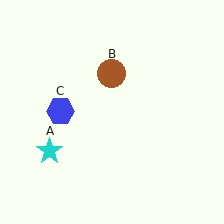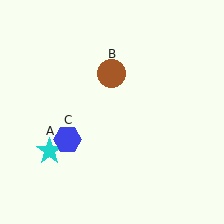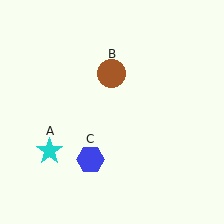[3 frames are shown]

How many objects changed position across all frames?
1 object changed position: blue hexagon (object C).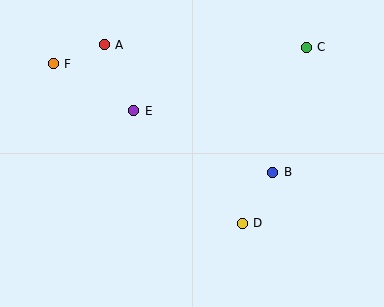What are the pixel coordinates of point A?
Point A is at (104, 45).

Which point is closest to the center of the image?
Point E at (134, 111) is closest to the center.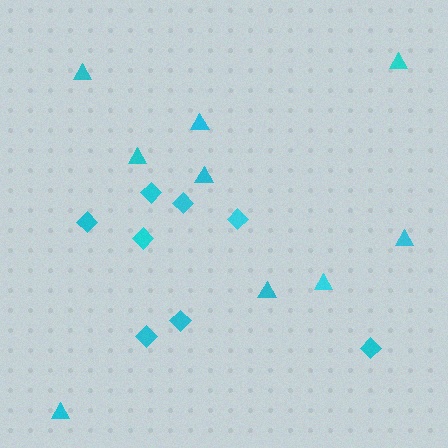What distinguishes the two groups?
There are 2 groups: one group of diamonds (8) and one group of triangles (9).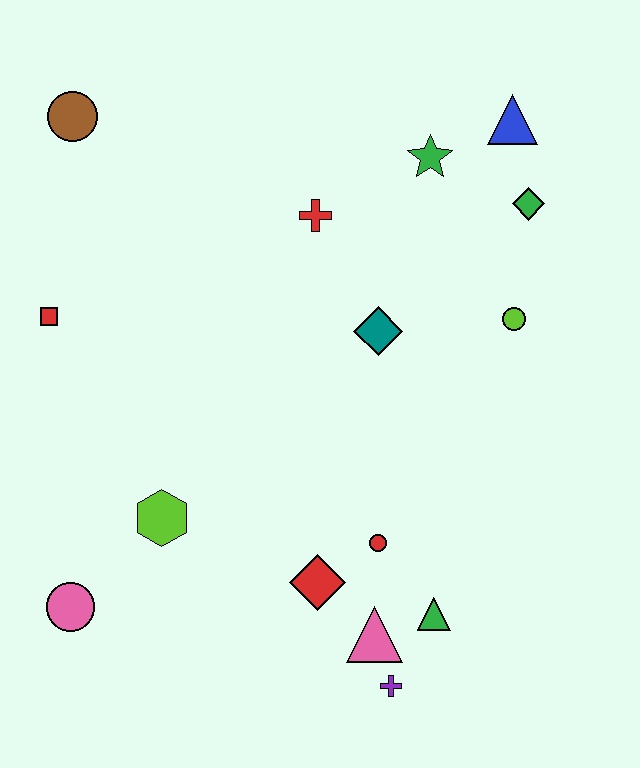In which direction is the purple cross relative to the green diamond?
The purple cross is below the green diamond.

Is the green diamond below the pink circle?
No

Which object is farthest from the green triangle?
The brown circle is farthest from the green triangle.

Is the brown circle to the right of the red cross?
No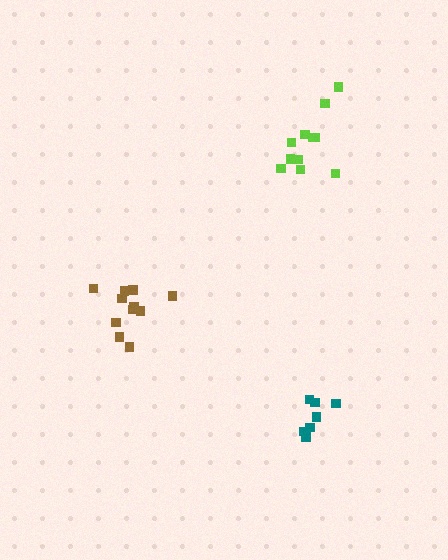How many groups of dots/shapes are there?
There are 3 groups.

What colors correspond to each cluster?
The clusters are colored: brown, lime, teal.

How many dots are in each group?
Group 1: 11 dots, Group 2: 11 dots, Group 3: 7 dots (29 total).